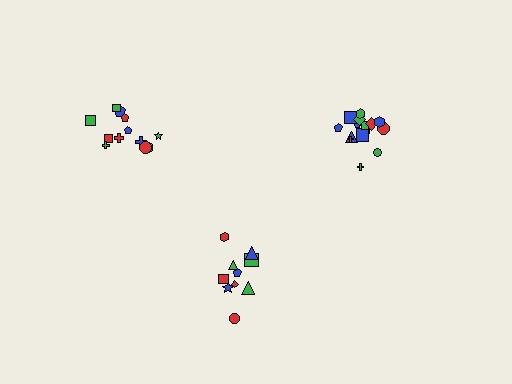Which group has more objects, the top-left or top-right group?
The top-right group.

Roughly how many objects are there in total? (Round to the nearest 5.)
Roughly 35 objects in total.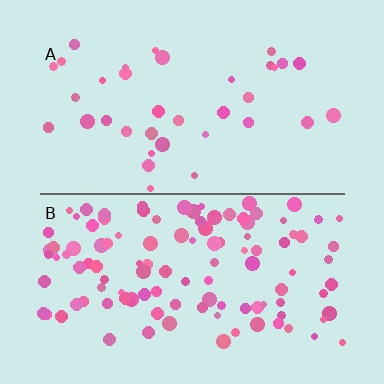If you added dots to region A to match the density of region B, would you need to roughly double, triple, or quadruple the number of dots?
Approximately triple.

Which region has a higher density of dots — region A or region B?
B (the bottom).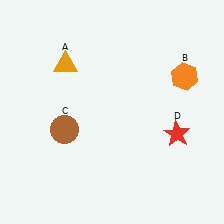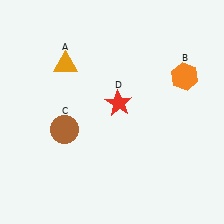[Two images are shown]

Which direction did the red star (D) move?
The red star (D) moved left.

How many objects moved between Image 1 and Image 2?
1 object moved between the two images.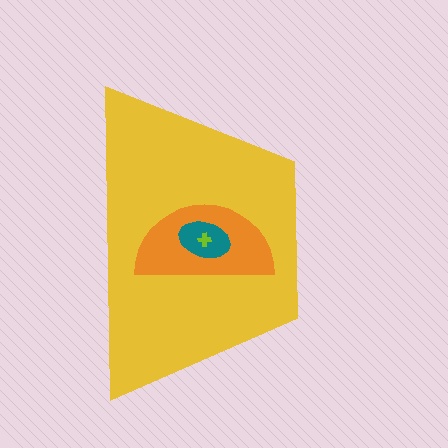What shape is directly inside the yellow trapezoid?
The orange semicircle.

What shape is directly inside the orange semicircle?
The teal ellipse.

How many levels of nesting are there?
4.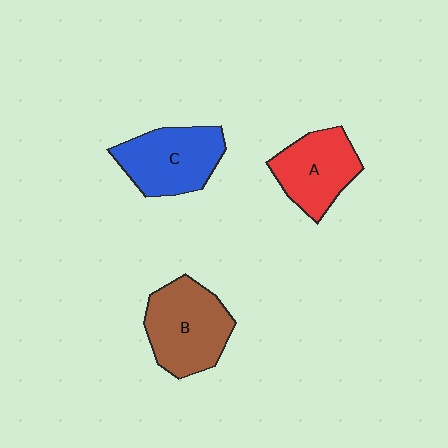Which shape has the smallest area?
Shape A (red).